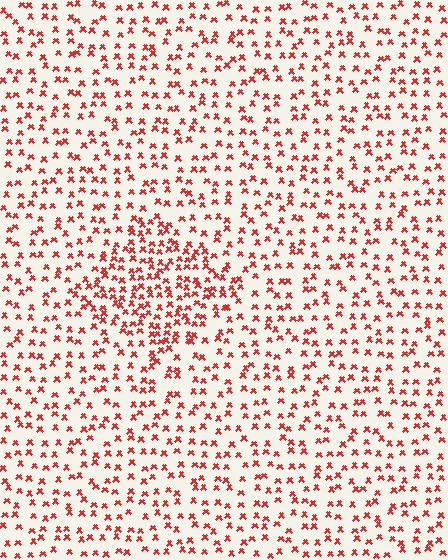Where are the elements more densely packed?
The elements are more densely packed inside the diamond boundary.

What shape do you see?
I see a diamond.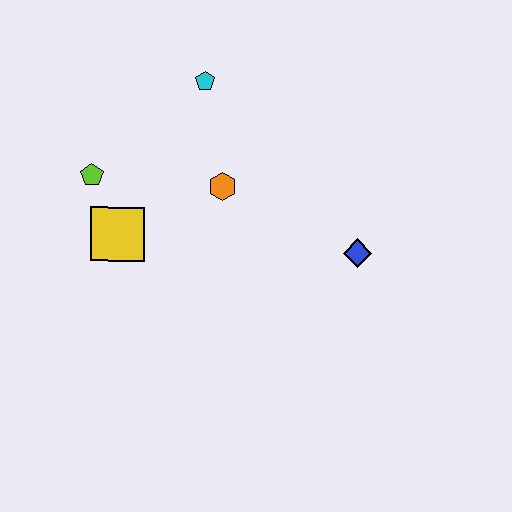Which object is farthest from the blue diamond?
The lime pentagon is farthest from the blue diamond.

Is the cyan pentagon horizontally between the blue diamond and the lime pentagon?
Yes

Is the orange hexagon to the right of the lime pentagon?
Yes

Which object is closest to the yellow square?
The lime pentagon is closest to the yellow square.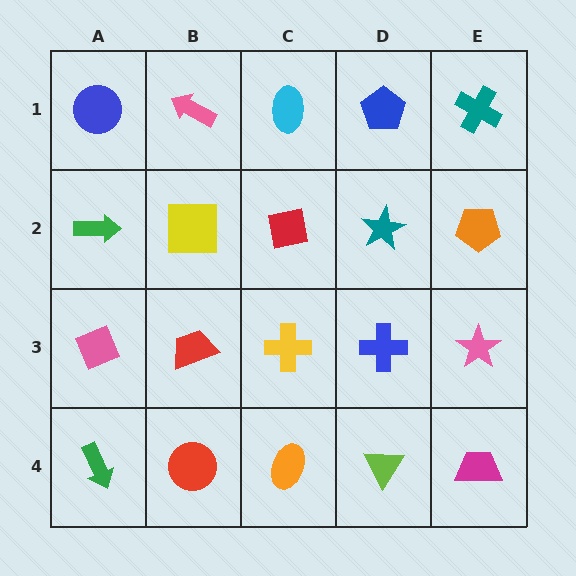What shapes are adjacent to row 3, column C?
A red square (row 2, column C), an orange ellipse (row 4, column C), a red trapezoid (row 3, column B), a blue cross (row 3, column D).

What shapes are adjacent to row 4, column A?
A pink diamond (row 3, column A), a red circle (row 4, column B).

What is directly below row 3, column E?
A magenta trapezoid.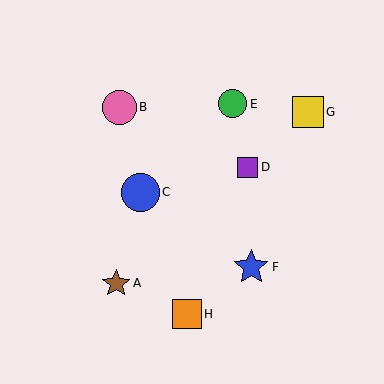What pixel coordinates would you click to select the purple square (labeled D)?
Click at (248, 167) to select the purple square D.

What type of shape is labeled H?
Shape H is an orange square.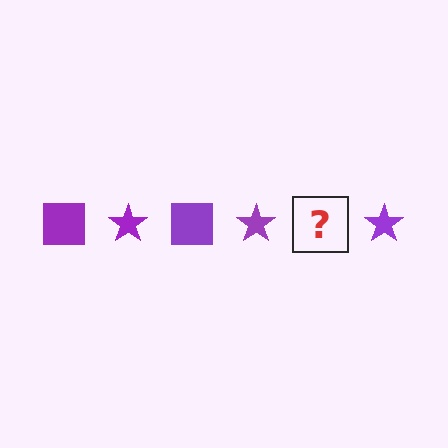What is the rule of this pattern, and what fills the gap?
The rule is that the pattern cycles through square, star shapes in purple. The gap should be filled with a purple square.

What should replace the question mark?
The question mark should be replaced with a purple square.